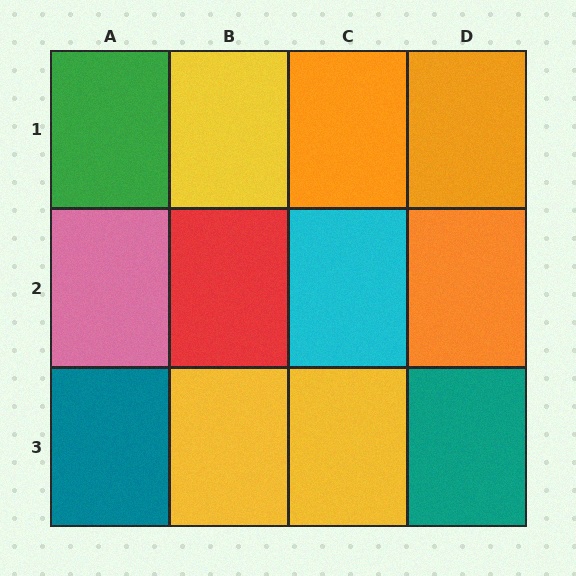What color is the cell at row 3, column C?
Yellow.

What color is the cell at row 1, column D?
Orange.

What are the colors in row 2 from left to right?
Pink, red, cyan, orange.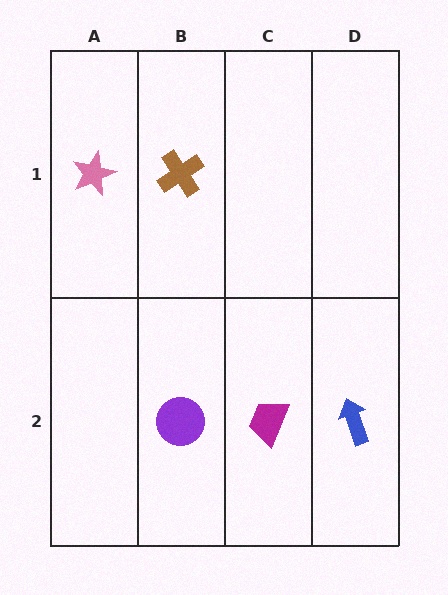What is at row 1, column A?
A pink star.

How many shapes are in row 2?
3 shapes.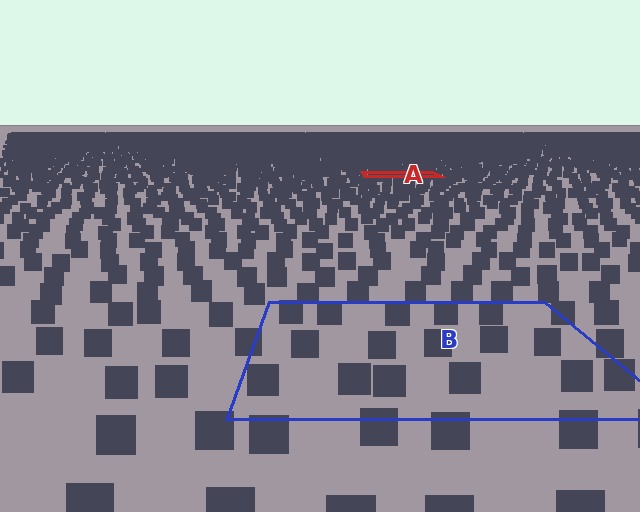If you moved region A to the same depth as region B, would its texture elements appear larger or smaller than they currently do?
They would appear larger. At a closer depth, the same texture elements are projected at a bigger on-screen size.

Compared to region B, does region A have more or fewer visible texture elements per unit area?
Region A has more texture elements per unit area — they are packed more densely because it is farther away.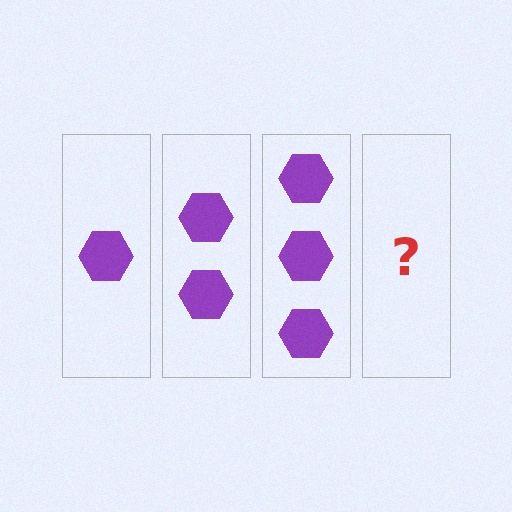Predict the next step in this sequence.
The next step is 4 hexagons.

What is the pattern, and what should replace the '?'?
The pattern is that each step adds one more hexagon. The '?' should be 4 hexagons.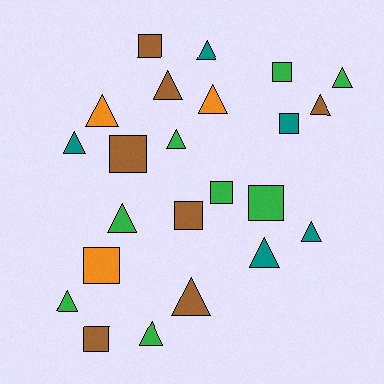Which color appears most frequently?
Green, with 8 objects.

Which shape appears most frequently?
Triangle, with 14 objects.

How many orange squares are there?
There is 1 orange square.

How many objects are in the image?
There are 23 objects.